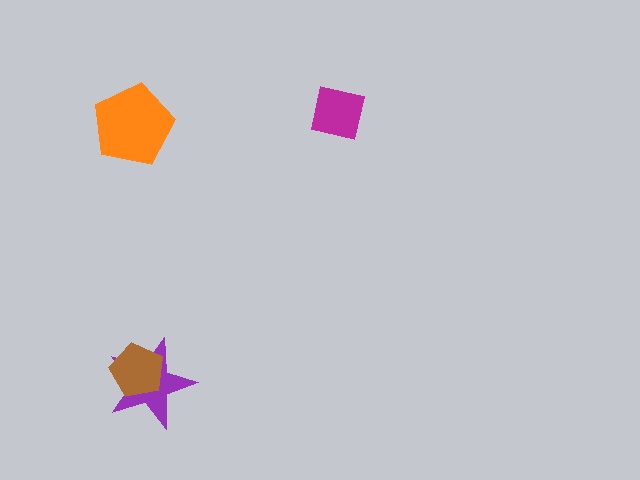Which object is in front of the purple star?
The brown pentagon is in front of the purple star.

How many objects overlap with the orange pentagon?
0 objects overlap with the orange pentagon.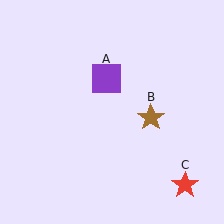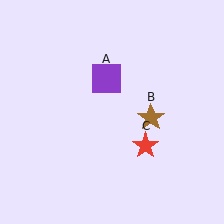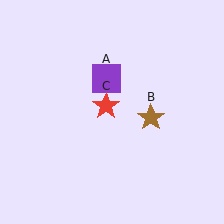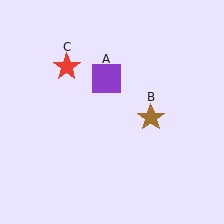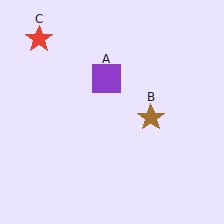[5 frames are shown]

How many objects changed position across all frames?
1 object changed position: red star (object C).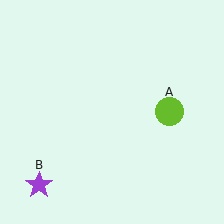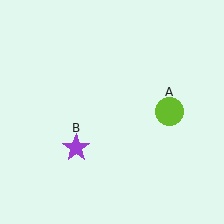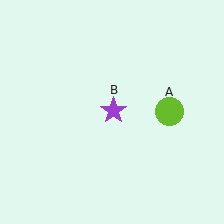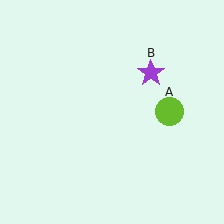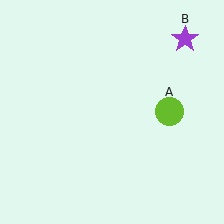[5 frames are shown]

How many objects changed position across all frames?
1 object changed position: purple star (object B).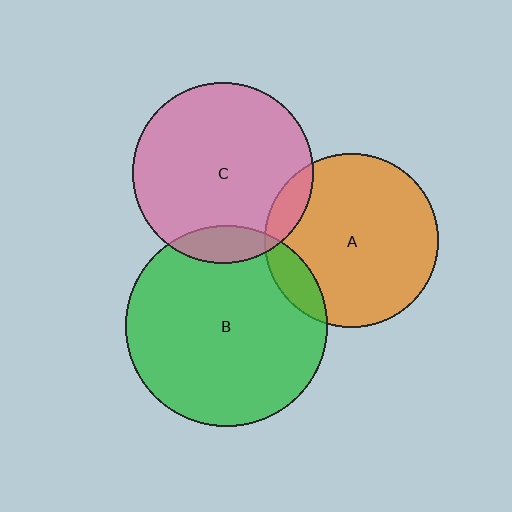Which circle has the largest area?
Circle B (green).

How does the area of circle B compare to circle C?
Approximately 1.2 times.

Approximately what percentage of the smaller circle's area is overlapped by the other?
Approximately 10%.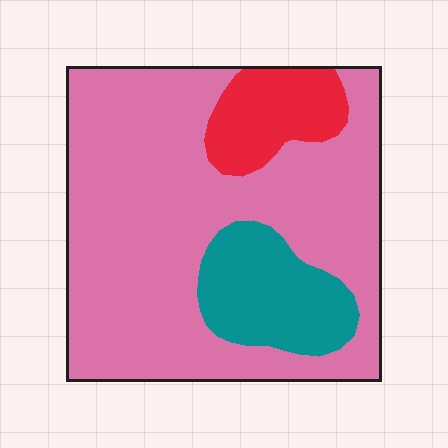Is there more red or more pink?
Pink.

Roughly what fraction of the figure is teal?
Teal takes up less than a sixth of the figure.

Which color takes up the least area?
Red, at roughly 10%.